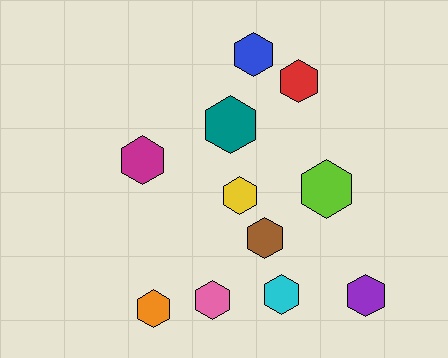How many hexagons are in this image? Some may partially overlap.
There are 11 hexagons.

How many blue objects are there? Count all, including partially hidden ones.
There is 1 blue object.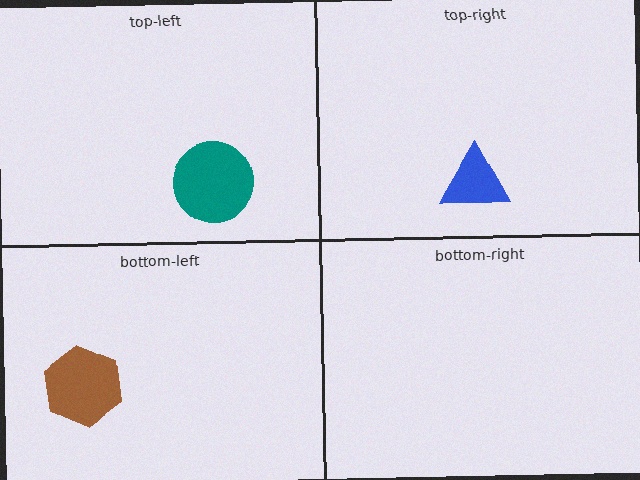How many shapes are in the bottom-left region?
1.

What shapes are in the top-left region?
The teal circle.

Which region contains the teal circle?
The top-left region.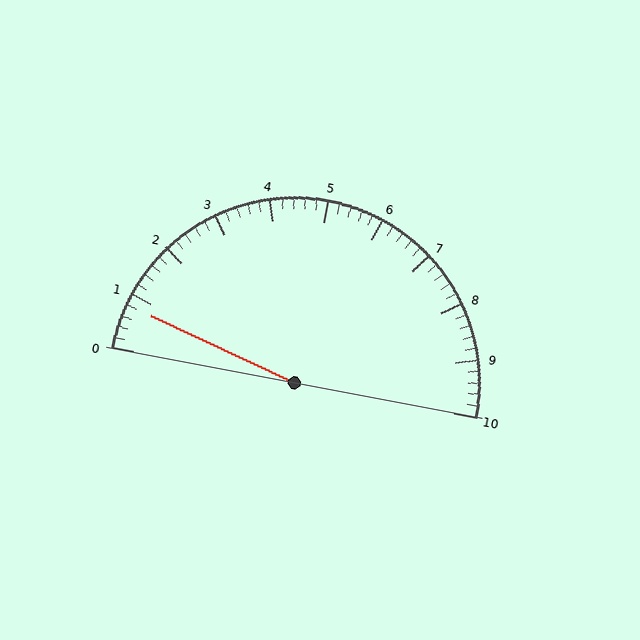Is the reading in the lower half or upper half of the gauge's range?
The reading is in the lower half of the range (0 to 10).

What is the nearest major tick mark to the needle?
The nearest major tick mark is 1.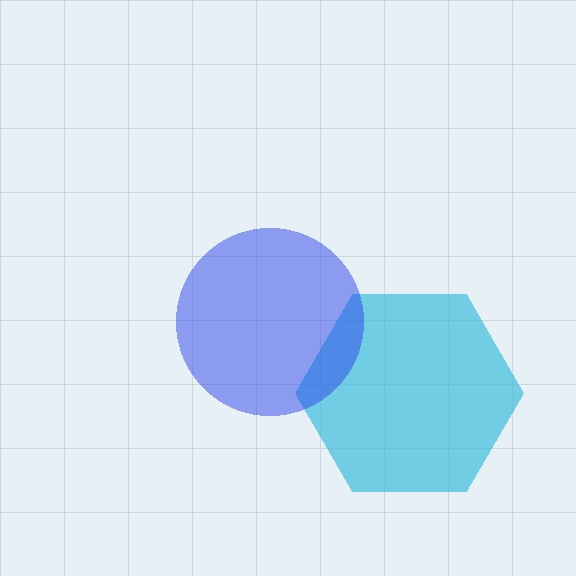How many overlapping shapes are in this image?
There are 2 overlapping shapes in the image.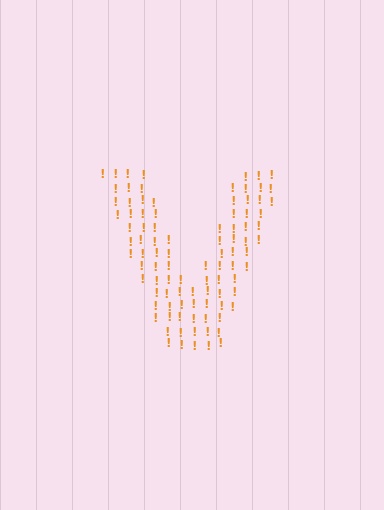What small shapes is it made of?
It is made of small exclamation marks.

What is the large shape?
The large shape is the letter V.